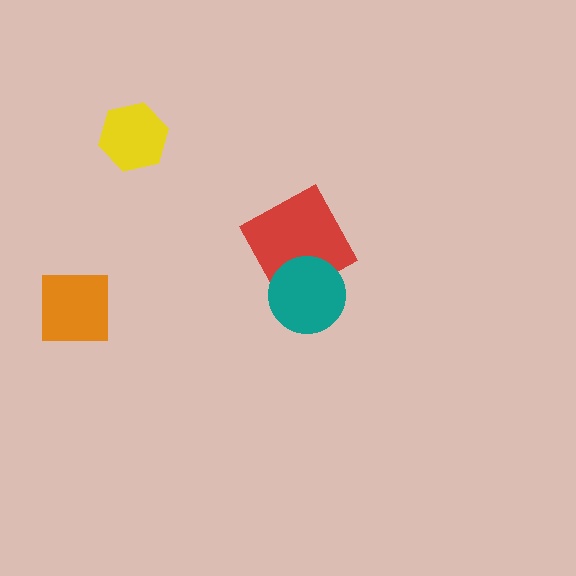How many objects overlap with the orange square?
0 objects overlap with the orange square.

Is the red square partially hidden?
Yes, it is partially covered by another shape.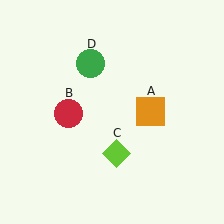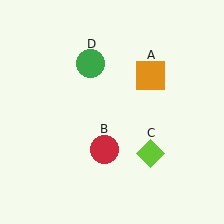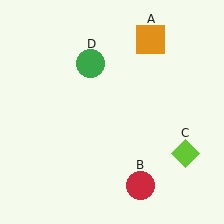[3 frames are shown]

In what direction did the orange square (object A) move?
The orange square (object A) moved up.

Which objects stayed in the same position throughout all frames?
Green circle (object D) remained stationary.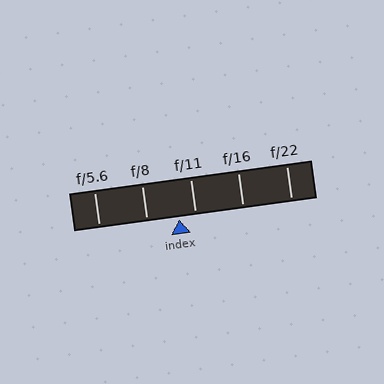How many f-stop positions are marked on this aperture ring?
There are 5 f-stop positions marked.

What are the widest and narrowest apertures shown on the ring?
The widest aperture shown is f/5.6 and the narrowest is f/22.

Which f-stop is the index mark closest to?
The index mark is closest to f/11.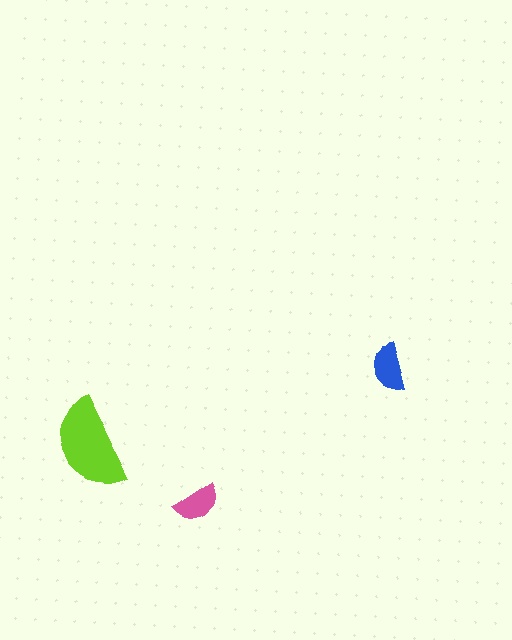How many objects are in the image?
There are 3 objects in the image.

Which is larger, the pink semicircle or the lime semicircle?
The lime one.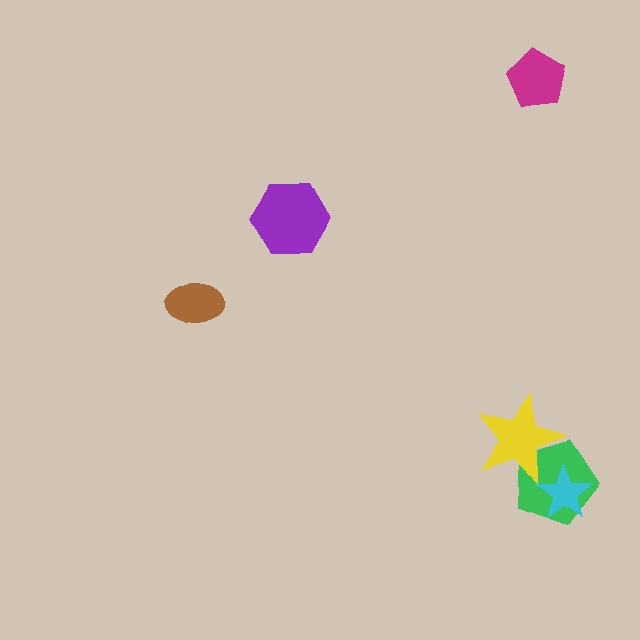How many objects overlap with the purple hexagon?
0 objects overlap with the purple hexagon.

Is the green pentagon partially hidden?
Yes, it is partially covered by another shape.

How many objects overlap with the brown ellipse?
0 objects overlap with the brown ellipse.